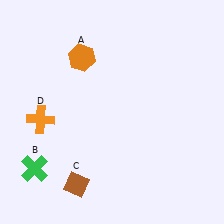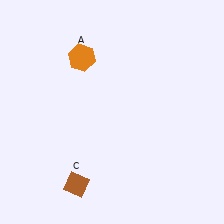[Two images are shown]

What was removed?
The orange cross (D), the green cross (B) were removed in Image 2.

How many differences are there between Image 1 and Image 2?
There are 2 differences between the two images.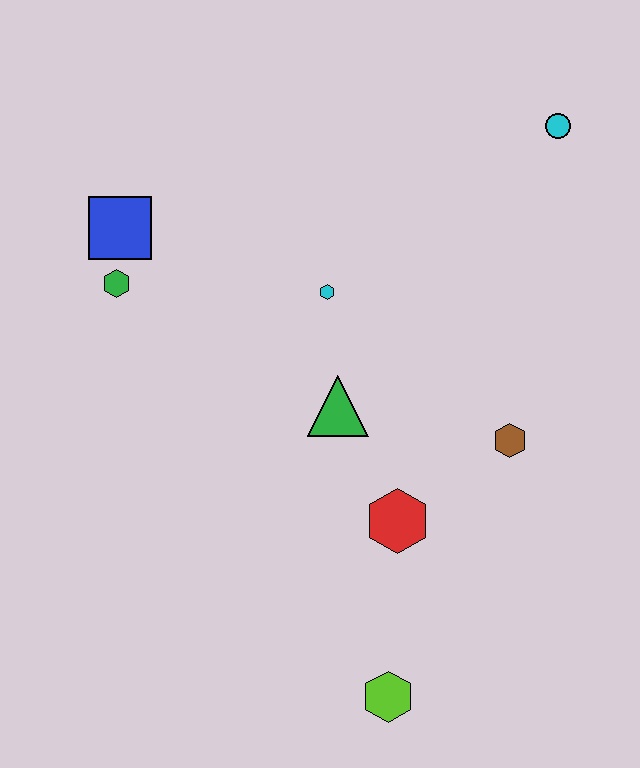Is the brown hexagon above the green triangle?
No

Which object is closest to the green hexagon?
The blue square is closest to the green hexagon.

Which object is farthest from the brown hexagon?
The blue square is farthest from the brown hexagon.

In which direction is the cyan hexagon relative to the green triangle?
The cyan hexagon is above the green triangle.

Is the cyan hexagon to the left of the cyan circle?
Yes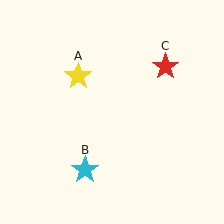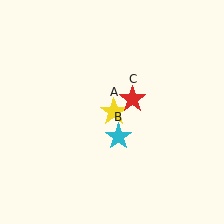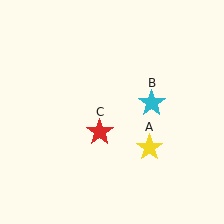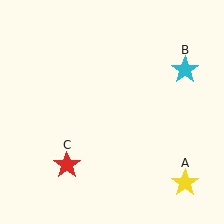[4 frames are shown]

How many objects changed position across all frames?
3 objects changed position: yellow star (object A), cyan star (object B), red star (object C).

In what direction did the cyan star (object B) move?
The cyan star (object B) moved up and to the right.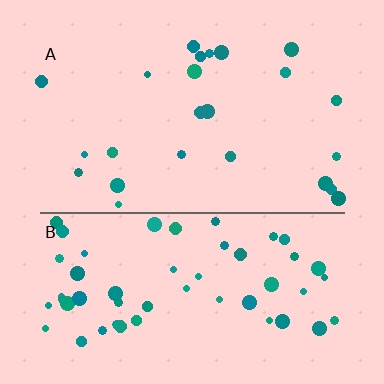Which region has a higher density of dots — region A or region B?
B (the bottom).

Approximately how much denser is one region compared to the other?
Approximately 2.3× — region B over region A.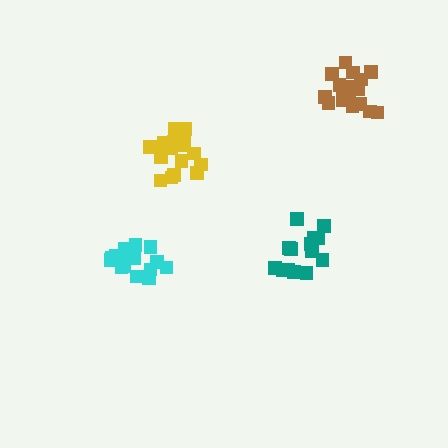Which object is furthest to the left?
The cyan cluster is leftmost.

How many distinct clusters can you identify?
There are 4 distinct clusters.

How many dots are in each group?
Group 1: 15 dots, Group 2: 20 dots, Group 3: 18 dots, Group 4: 15 dots (68 total).